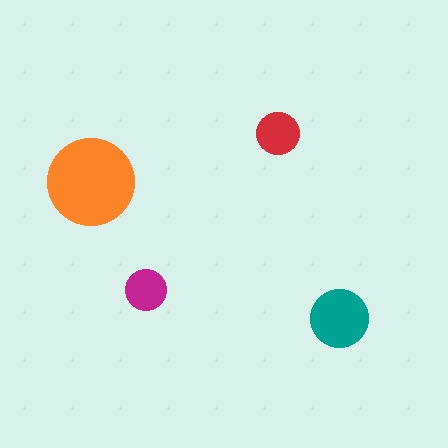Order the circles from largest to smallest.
the orange one, the teal one, the red one, the magenta one.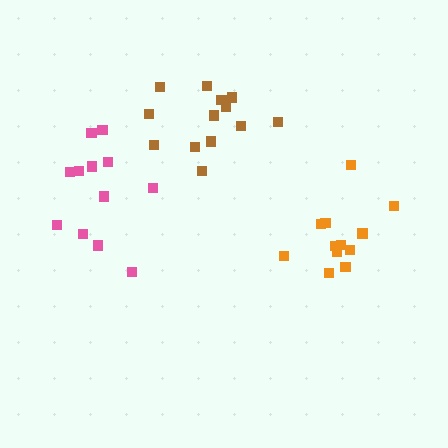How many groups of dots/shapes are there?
There are 3 groups.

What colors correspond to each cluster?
The clusters are colored: orange, brown, pink.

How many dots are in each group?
Group 1: 12 dots, Group 2: 14 dots, Group 3: 12 dots (38 total).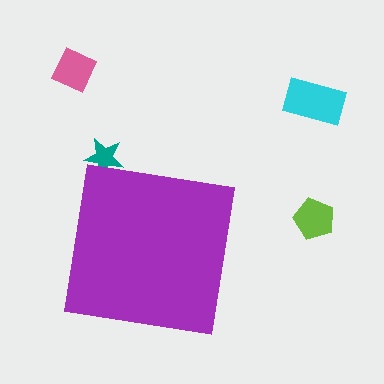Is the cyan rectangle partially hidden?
No, the cyan rectangle is fully visible.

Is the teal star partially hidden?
Yes, the teal star is partially hidden behind the purple square.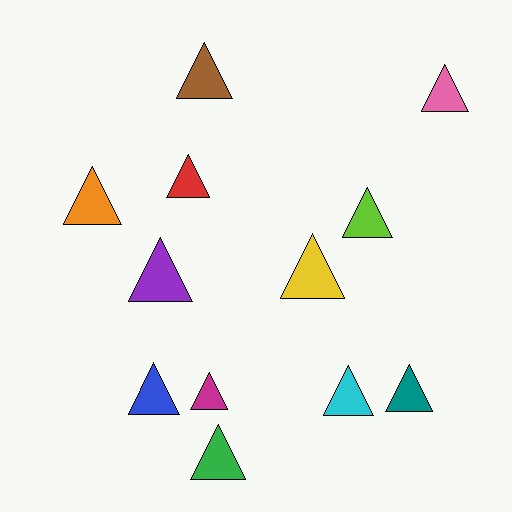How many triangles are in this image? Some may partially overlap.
There are 12 triangles.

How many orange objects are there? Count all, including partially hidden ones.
There is 1 orange object.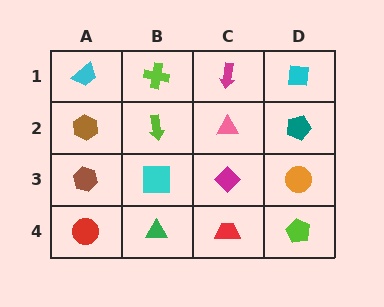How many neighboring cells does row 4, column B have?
3.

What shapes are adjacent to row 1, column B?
A lime arrow (row 2, column B), a cyan trapezoid (row 1, column A), a magenta arrow (row 1, column C).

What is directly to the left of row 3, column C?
A cyan square.